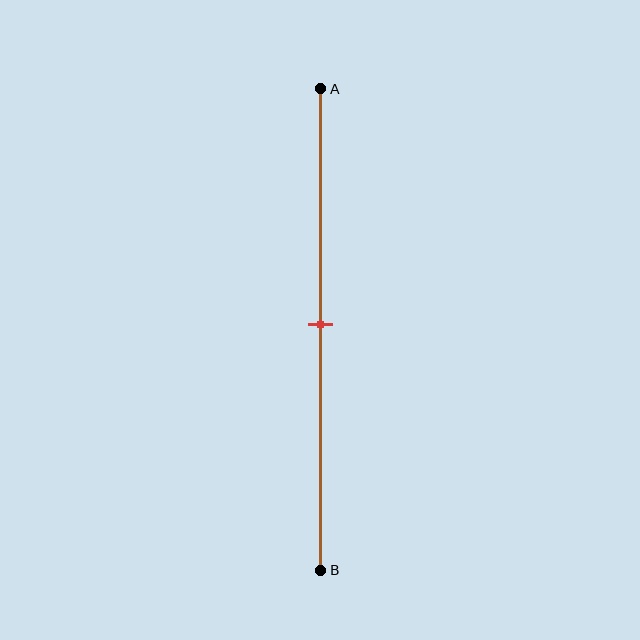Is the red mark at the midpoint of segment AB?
Yes, the mark is approximately at the midpoint.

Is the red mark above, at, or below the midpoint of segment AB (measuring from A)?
The red mark is approximately at the midpoint of segment AB.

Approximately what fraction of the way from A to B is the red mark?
The red mark is approximately 50% of the way from A to B.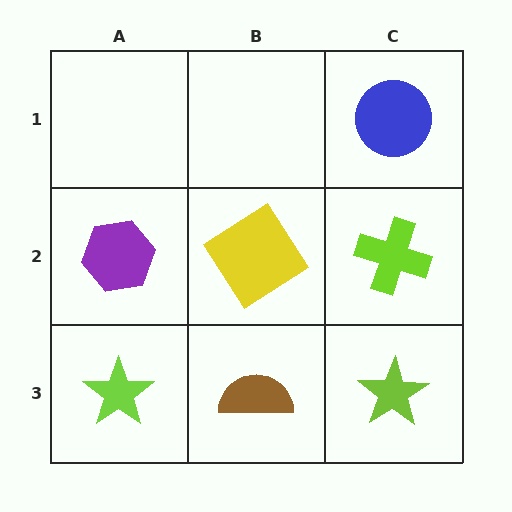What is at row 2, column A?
A purple hexagon.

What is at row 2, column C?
A lime cross.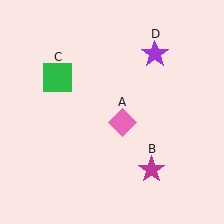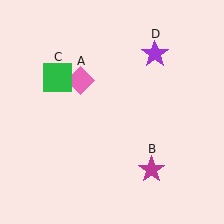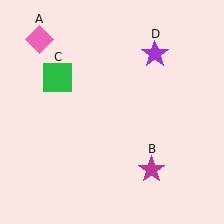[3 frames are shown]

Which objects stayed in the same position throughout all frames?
Magenta star (object B) and green square (object C) and purple star (object D) remained stationary.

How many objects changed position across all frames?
1 object changed position: pink diamond (object A).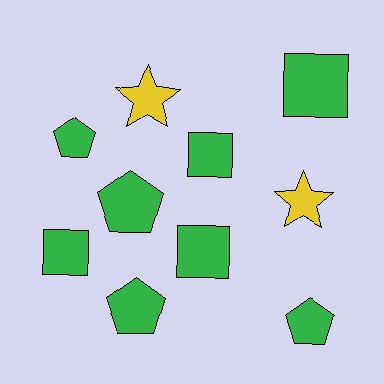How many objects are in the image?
There are 10 objects.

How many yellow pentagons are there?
There are no yellow pentagons.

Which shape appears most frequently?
Square, with 4 objects.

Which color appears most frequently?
Green, with 8 objects.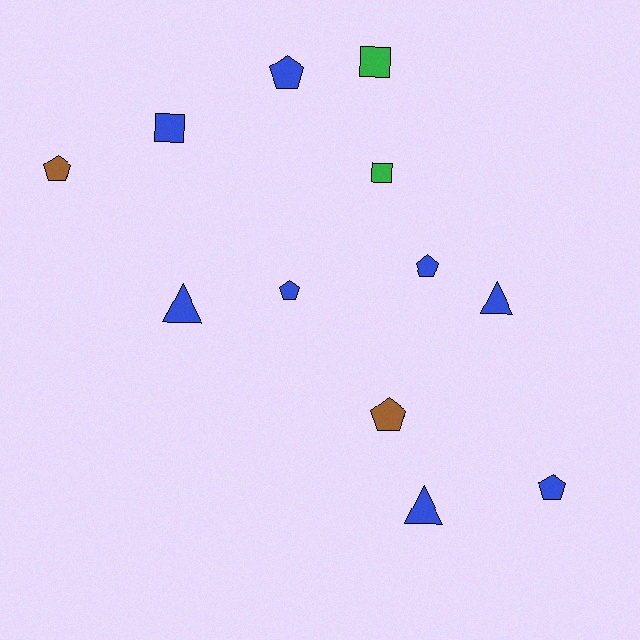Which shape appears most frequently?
Pentagon, with 6 objects.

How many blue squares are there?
There is 1 blue square.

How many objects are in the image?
There are 12 objects.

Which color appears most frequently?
Blue, with 8 objects.